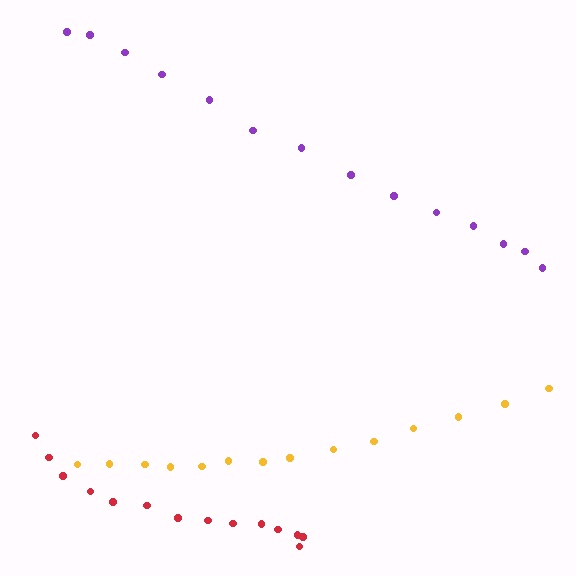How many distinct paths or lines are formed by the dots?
There are 3 distinct paths.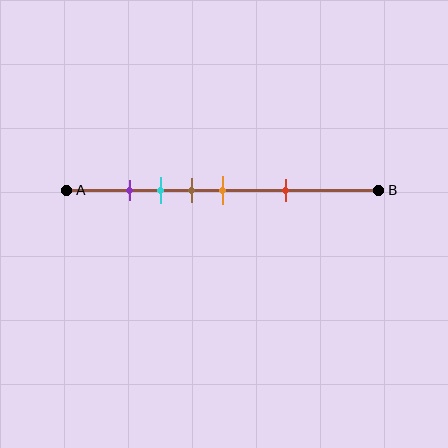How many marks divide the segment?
There are 5 marks dividing the segment.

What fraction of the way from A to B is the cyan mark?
The cyan mark is approximately 30% (0.3) of the way from A to B.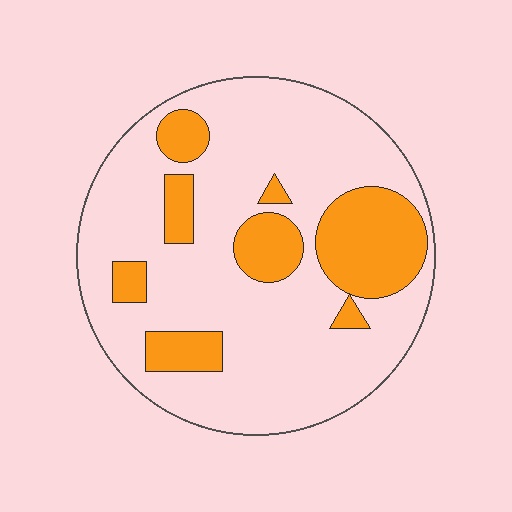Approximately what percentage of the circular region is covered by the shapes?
Approximately 25%.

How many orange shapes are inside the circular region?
8.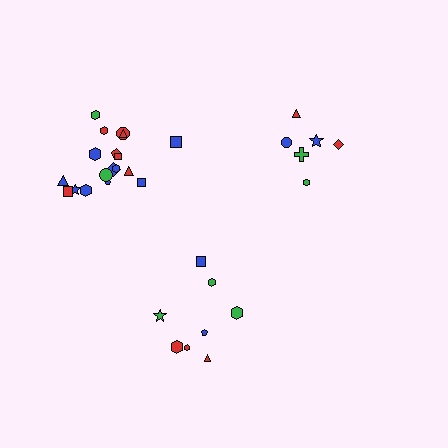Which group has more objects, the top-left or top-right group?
The top-left group.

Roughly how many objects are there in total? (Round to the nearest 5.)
Roughly 30 objects in total.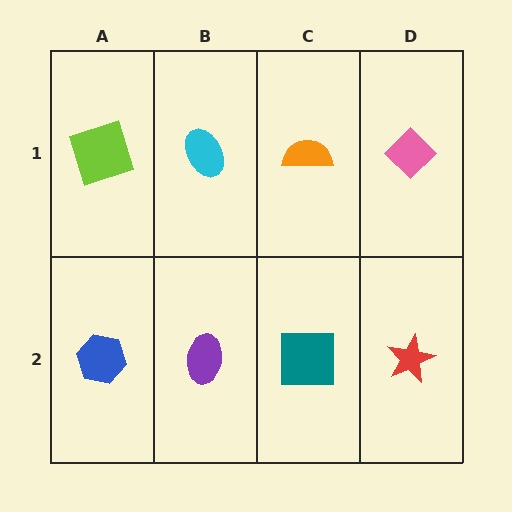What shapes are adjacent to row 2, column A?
A lime square (row 1, column A), a purple ellipse (row 2, column B).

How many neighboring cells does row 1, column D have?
2.